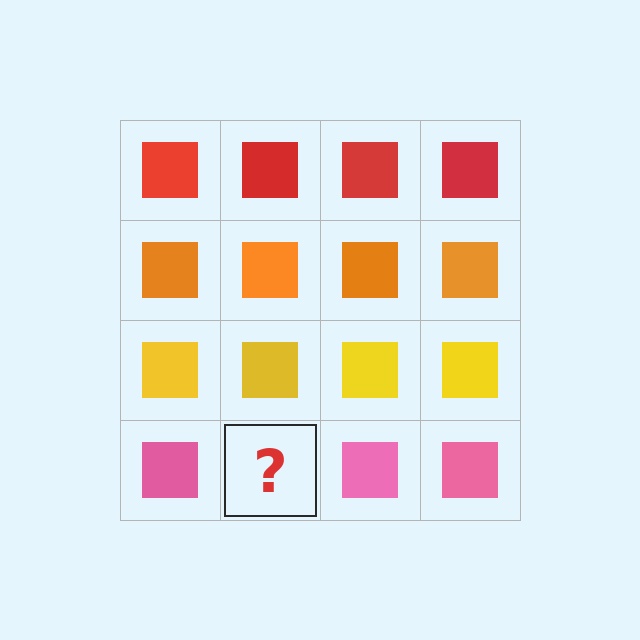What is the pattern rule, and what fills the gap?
The rule is that each row has a consistent color. The gap should be filled with a pink square.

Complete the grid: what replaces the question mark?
The question mark should be replaced with a pink square.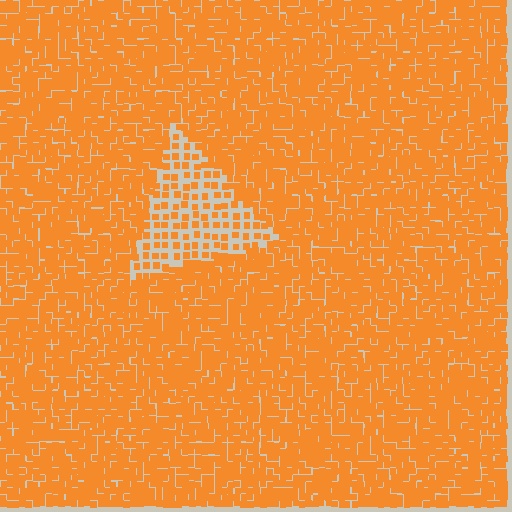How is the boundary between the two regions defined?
The boundary is defined by a change in element density (approximately 2.4x ratio). All elements are the same color, size, and shape.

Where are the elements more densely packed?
The elements are more densely packed outside the triangle boundary.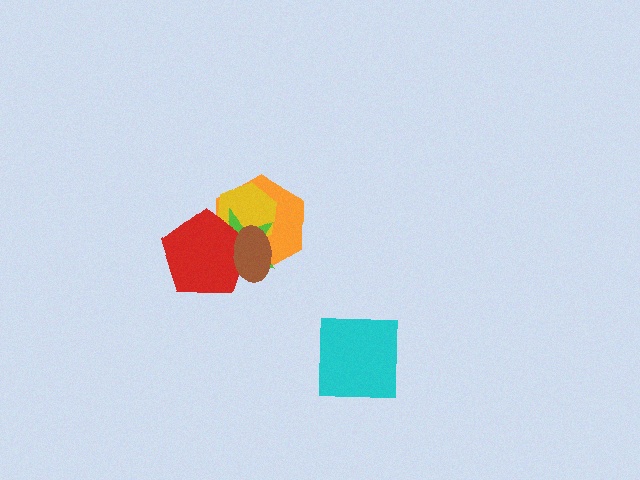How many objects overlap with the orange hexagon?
4 objects overlap with the orange hexagon.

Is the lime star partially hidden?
Yes, it is partially covered by another shape.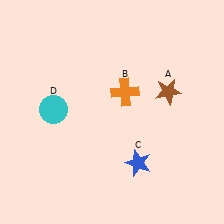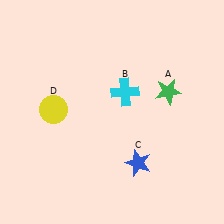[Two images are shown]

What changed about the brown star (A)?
In Image 1, A is brown. In Image 2, it changed to green.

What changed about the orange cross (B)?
In Image 1, B is orange. In Image 2, it changed to cyan.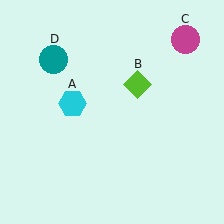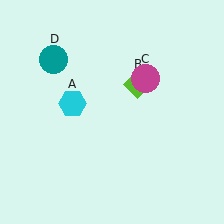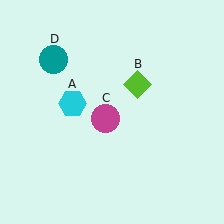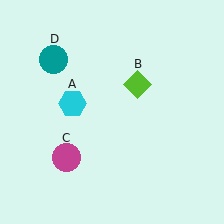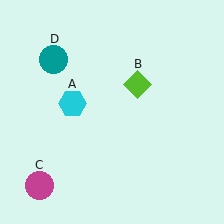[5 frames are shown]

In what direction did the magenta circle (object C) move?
The magenta circle (object C) moved down and to the left.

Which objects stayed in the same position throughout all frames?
Cyan hexagon (object A) and lime diamond (object B) and teal circle (object D) remained stationary.